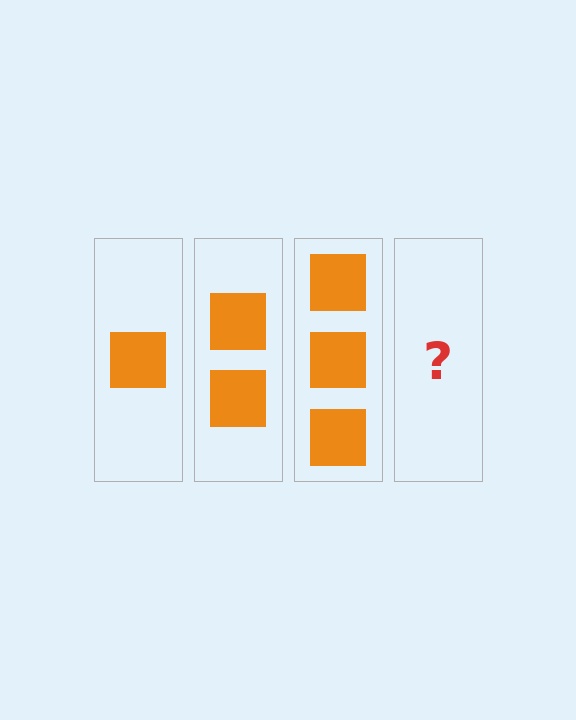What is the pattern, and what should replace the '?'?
The pattern is that each step adds one more square. The '?' should be 4 squares.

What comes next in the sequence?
The next element should be 4 squares.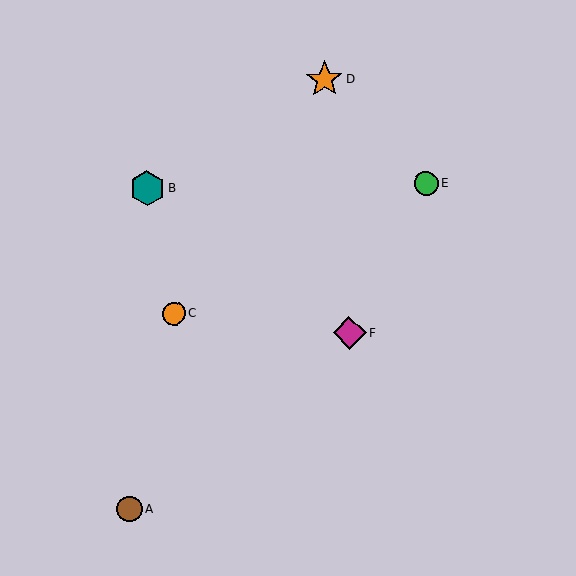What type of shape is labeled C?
Shape C is an orange circle.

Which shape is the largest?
The orange star (labeled D) is the largest.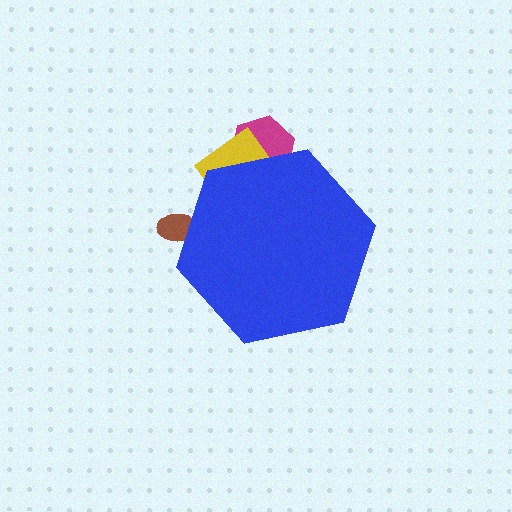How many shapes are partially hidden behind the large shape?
3 shapes are partially hidden.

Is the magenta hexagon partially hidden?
Yes, the magenta hexagon is partially hidden behind the blue hexagon.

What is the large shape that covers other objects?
A blue hexagon.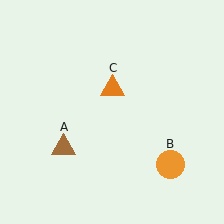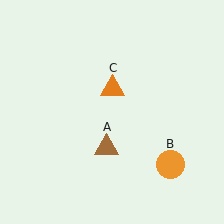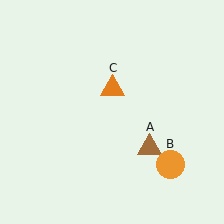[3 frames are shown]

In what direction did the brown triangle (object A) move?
The brown triangle (object A) moved right.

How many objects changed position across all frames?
1 object changed position: brown triangle (object A).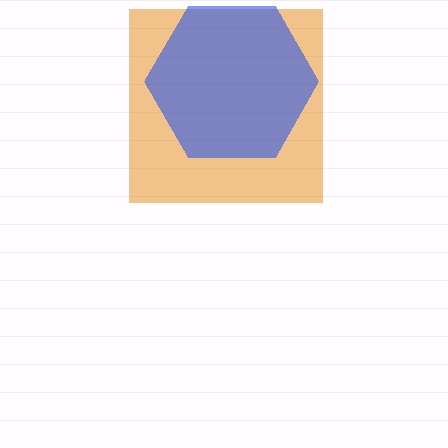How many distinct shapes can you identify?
There are 2 distinct shapes: an orange square, a blue hexagon.